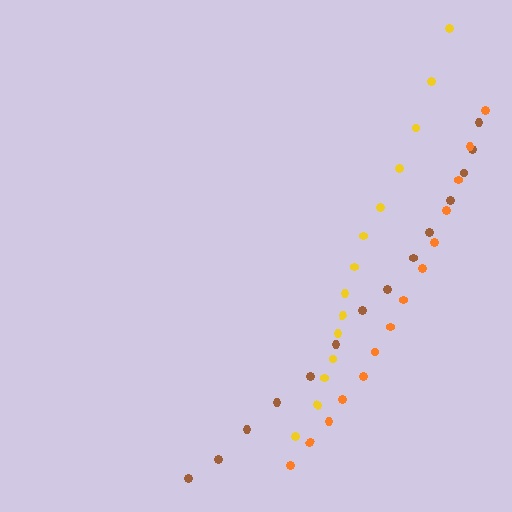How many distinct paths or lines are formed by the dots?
There are 3 distinct paths.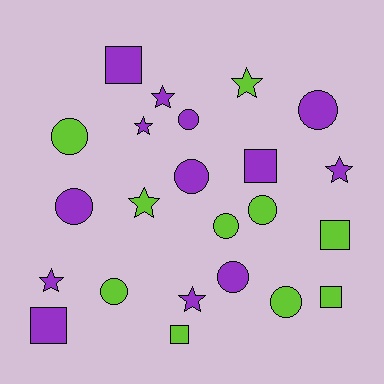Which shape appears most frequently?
Circle, with 10 objects.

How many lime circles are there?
There are 5 lime circles.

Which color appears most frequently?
Purple, with 13 objects.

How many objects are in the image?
There are 23 objects.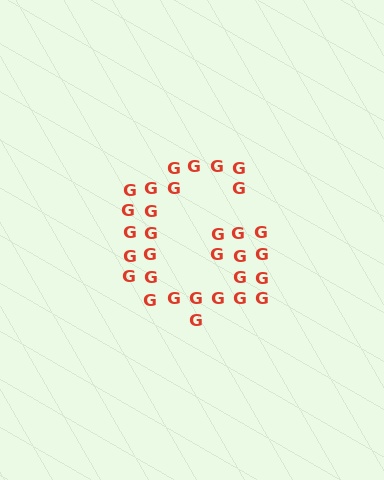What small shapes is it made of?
It is made of small letter G's.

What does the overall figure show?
The overall figure shows the letter G.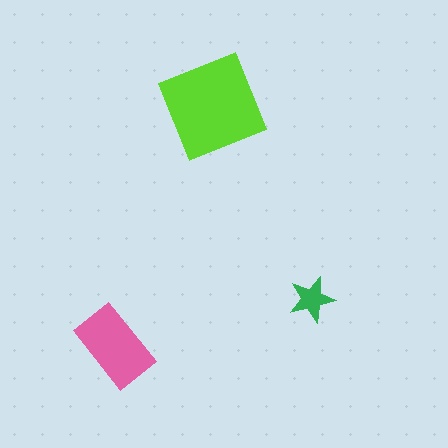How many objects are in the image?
There are 3 objects in the image.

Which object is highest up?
The lime square is topmost.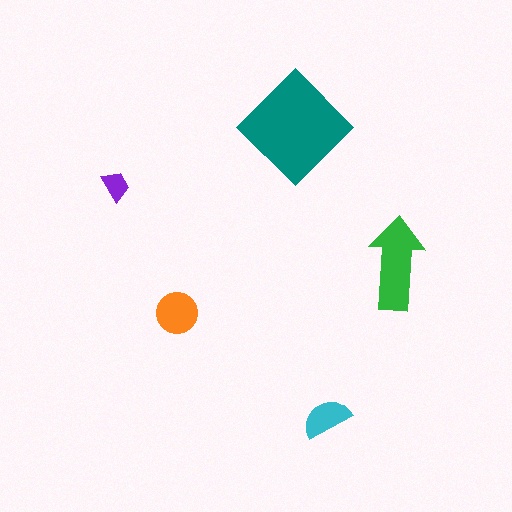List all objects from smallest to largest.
The purple trapezoid, the cyan semicircle, the orange circle, the green arrow, the teal diamond.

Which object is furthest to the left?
The purple trapezoid is leftmost.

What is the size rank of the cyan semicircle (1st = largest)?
4th.